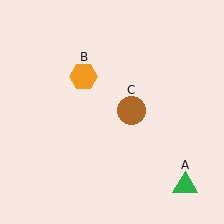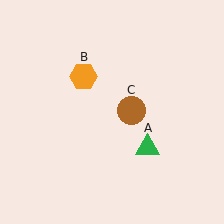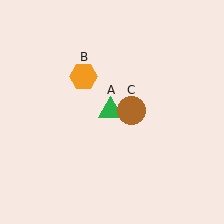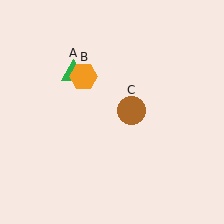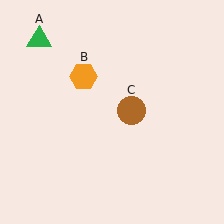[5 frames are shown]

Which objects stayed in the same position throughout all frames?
Orange hexagon (object B) and brown circle (object C) remained stationary.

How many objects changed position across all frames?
1 object changed position: green triangle (object A).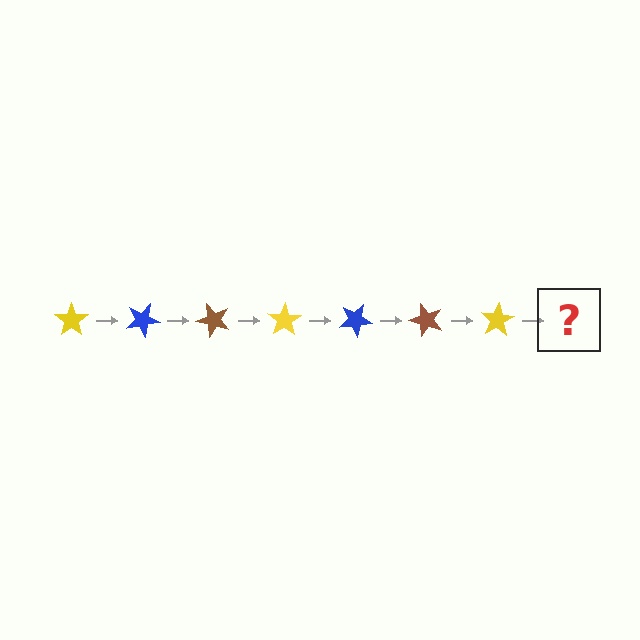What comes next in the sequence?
The next element should be a blue star, rotated 175 degrees from the start.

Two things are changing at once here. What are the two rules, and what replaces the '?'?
The two rules are that it rotates 25 degrees each step and the color cycles through yellow, blue, and brown. The '?' should be a blue star, rotated 175 degrees from the start.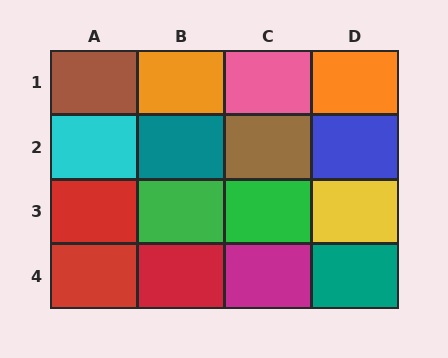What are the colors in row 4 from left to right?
Red, red, magenta, teal.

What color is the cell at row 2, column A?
Cyan.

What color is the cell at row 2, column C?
Brown.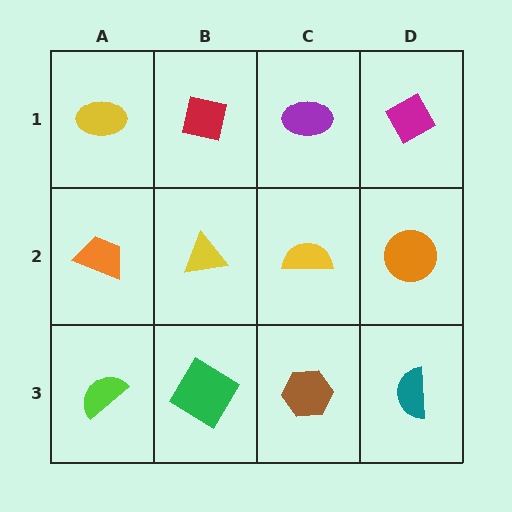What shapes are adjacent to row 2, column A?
A yellow ellipse (row 1, column A), a lime semicircle (row 3, column A), a yellow triangle (row 2, column B).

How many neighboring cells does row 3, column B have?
3.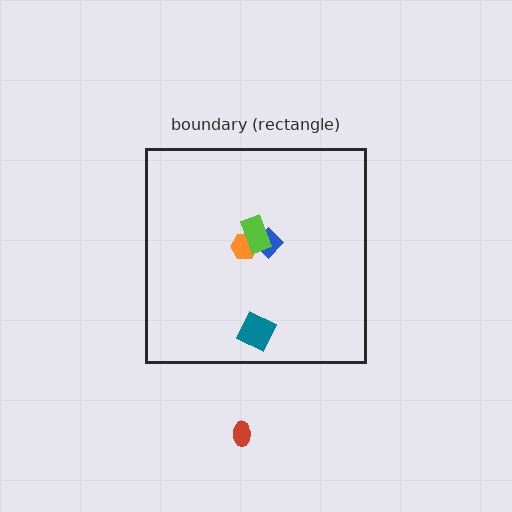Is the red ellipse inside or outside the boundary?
Outside.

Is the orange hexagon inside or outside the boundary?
Inside.